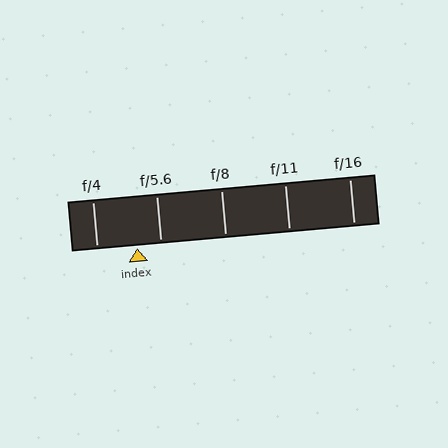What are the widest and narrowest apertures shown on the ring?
The widest aperture shown is f/4 and the narrowest is f/16.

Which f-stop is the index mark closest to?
The index mark is closest to f/5.6.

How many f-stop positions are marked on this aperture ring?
There are 5 f-stop positions marked.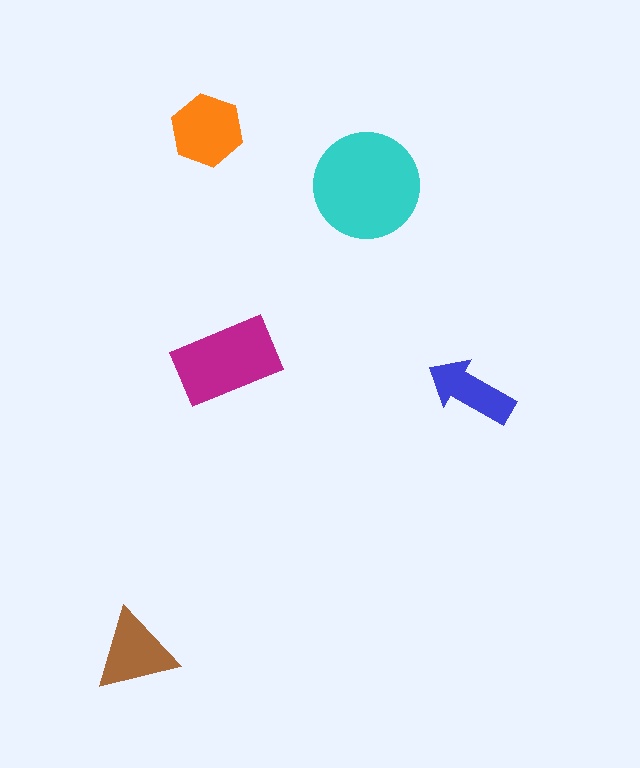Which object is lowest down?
The brown triangle is bottommost.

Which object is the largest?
The cyan circle.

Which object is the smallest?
The blue arrow.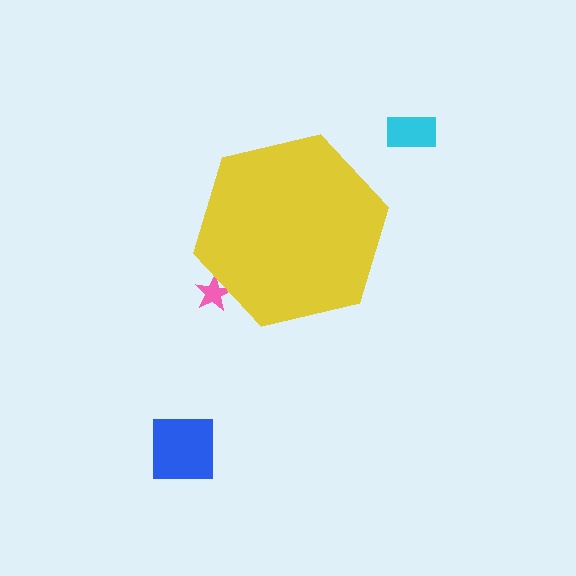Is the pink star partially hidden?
Yes, the pink star is partially hidden behind the yellow hexagon.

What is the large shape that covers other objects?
A yellow hexagon.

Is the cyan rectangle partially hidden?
No, the cyan rectangle is fully visible.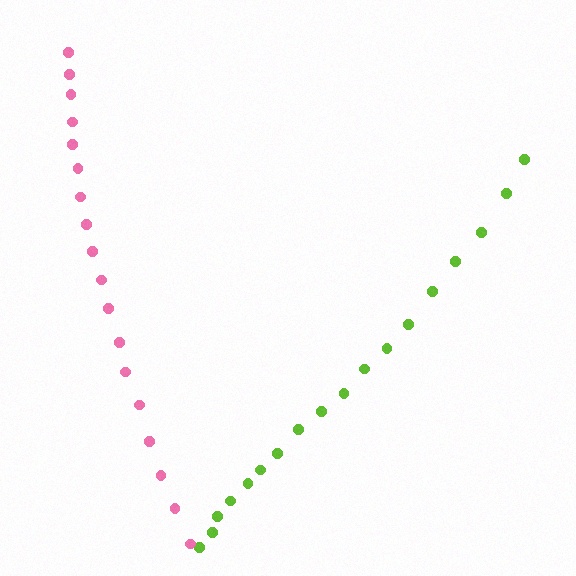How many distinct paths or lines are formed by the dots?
There are 2 distinct paths.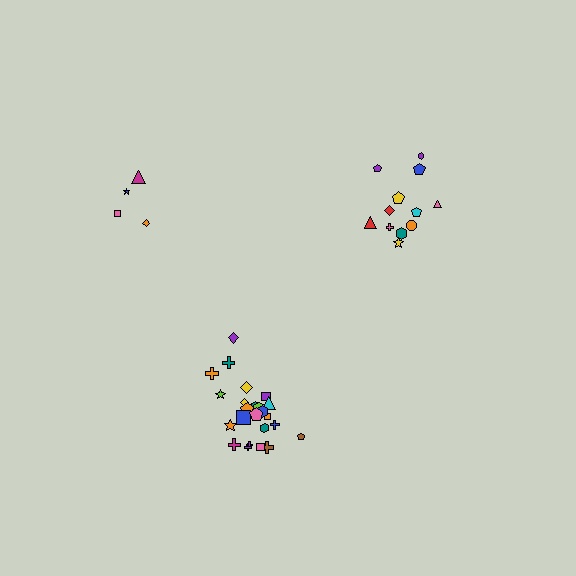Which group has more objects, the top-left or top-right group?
The top-right group.